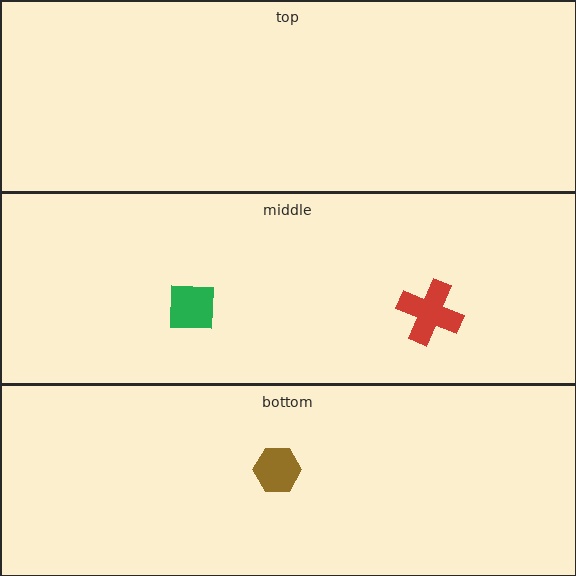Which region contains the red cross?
The middle region.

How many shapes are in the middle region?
2.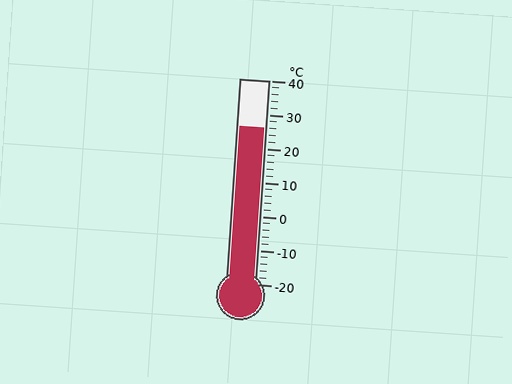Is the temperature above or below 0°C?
The temperature is above 0°C.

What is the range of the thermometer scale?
The thermometer scale ranges from -20°C to 40°C.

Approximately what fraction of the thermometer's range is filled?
The thermometer is filled to approximately 75% of its range.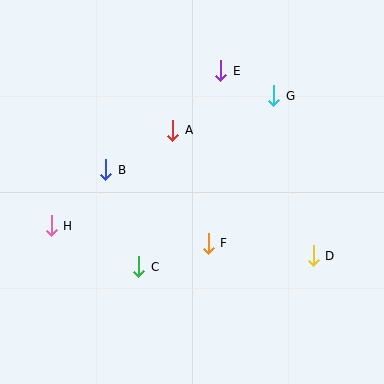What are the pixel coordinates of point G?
Point G is at (274, 96).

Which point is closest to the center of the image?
Point F at (208, 243) is closest to the center.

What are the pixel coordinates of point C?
Point C is at (139, 267).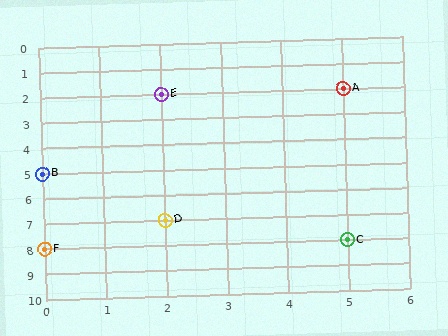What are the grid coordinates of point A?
Point A is at grid coordinates (5, 2).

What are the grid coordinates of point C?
Point C is at grid coordinates (5, 8).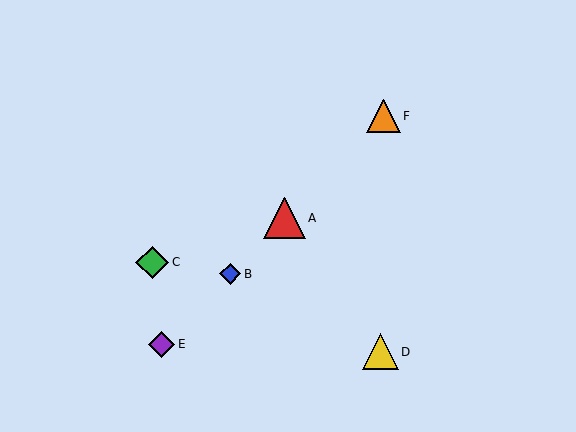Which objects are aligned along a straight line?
Objects A, B, E, F are aligned along a straight line.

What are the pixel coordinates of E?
Object E is at (161, 344).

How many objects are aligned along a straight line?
4 objects (A, B, E, F) are aligned along a straight line.